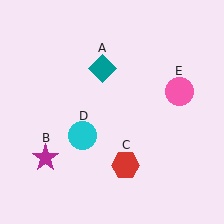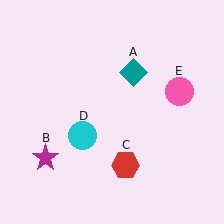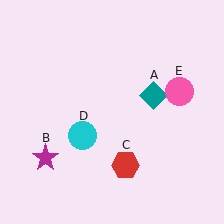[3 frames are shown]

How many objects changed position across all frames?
1 object changed position: teal diamond (object A).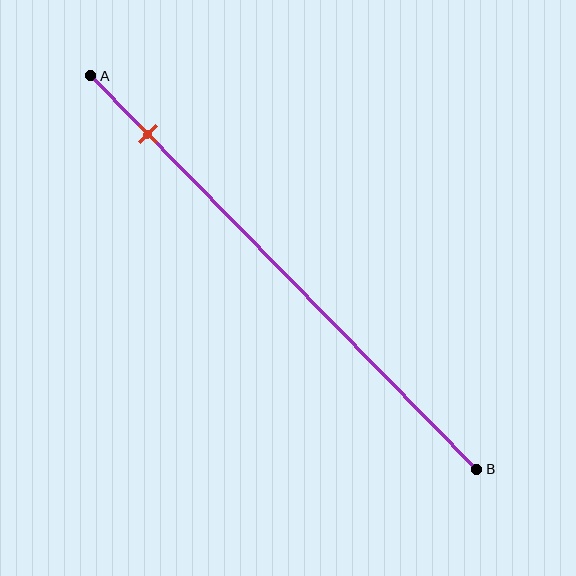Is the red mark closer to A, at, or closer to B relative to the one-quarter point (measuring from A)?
The red mark is closer to point A than the one-quarter point of segment AB.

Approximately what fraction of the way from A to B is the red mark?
The red mark is approximately 15% of the way from A to B.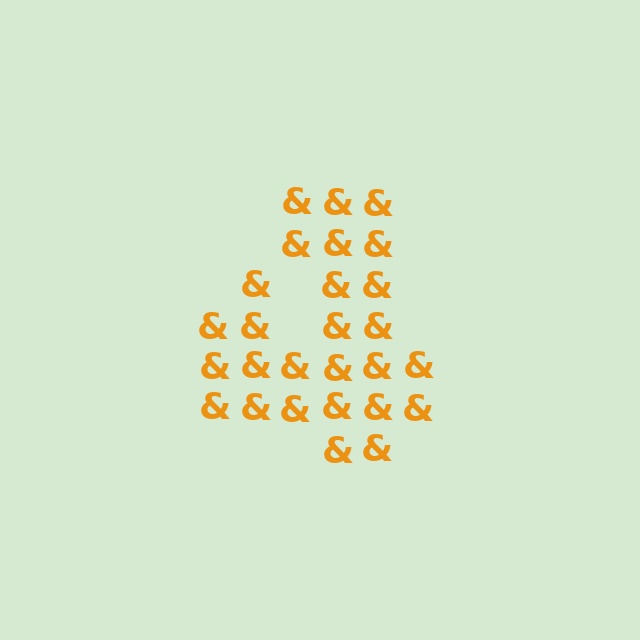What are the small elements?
The small elements are ampersands.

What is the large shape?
The large shape is the digit 4.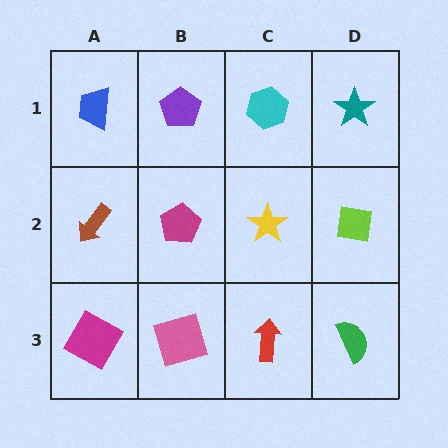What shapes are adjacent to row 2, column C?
A cyan hexagon (row 1, column C), a red arrow (row 3, column C), a magenta pentagon (row 2, column B), a lime square (row 2, column D).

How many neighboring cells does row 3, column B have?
3.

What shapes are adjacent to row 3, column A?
A brown arrow (row 2, column A), a pink square (row 3, column B).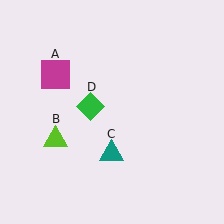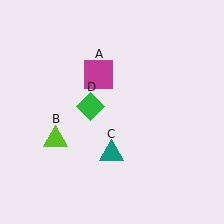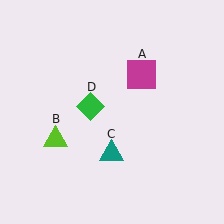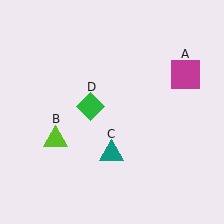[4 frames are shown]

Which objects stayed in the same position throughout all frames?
Lime triangle (object B) and teal triangle (object C) and green diamond (object D) remained stationary.